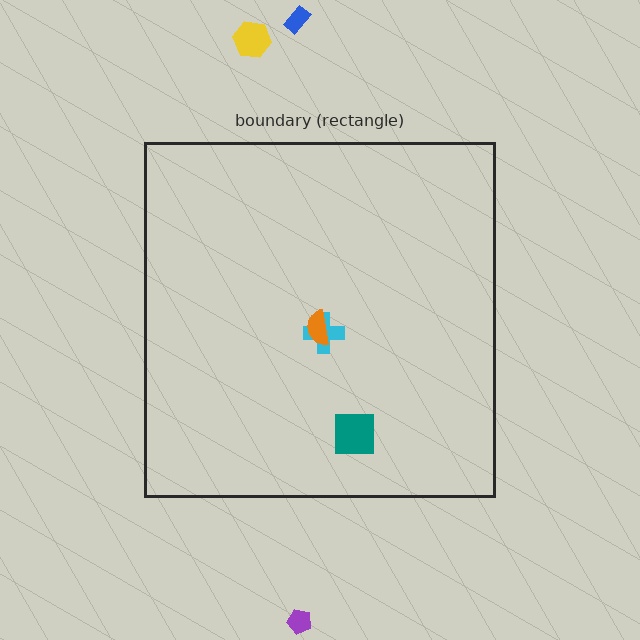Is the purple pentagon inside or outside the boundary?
Outside.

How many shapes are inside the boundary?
3 inside, 3 outside.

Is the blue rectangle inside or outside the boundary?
Outside.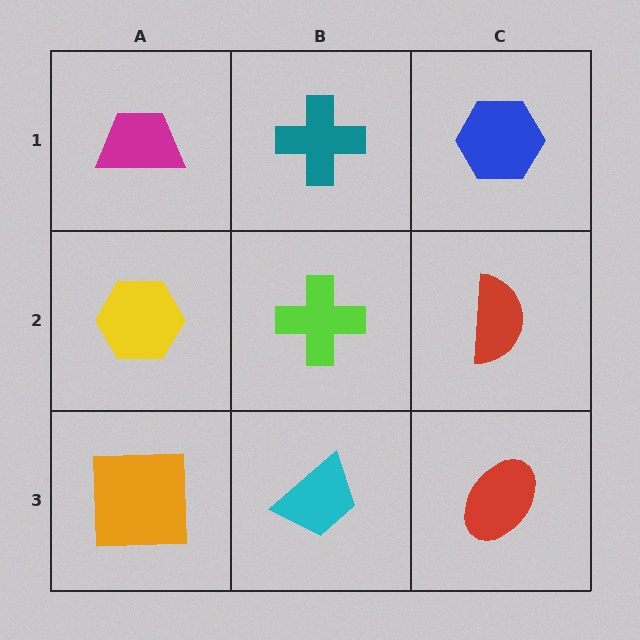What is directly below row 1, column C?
A red semicircle.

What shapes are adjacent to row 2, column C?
A blue hexagon (row 1, column C), a red ellipse (row 3, column C), a lime cross (row 2, column B).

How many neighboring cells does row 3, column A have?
2.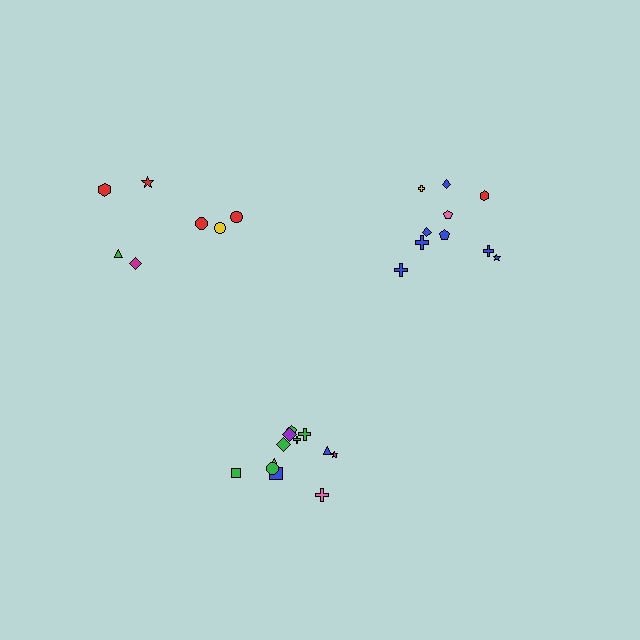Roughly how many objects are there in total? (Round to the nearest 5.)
Roughly 30 objects in total.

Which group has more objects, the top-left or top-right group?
The top-right group.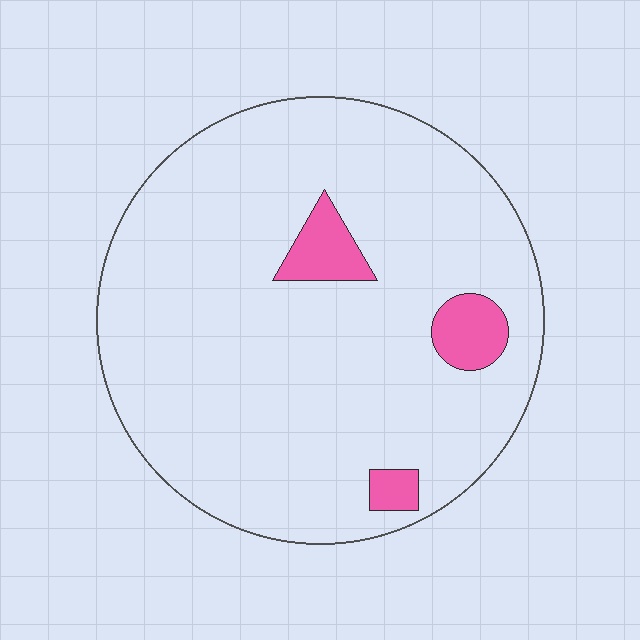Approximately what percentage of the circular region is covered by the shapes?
Approximately 5%.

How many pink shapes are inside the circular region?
3.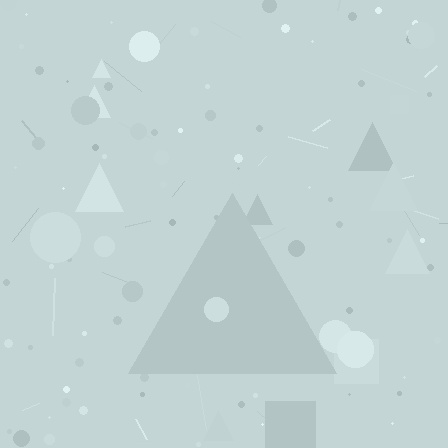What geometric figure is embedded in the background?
A triangle is embedded in the background.